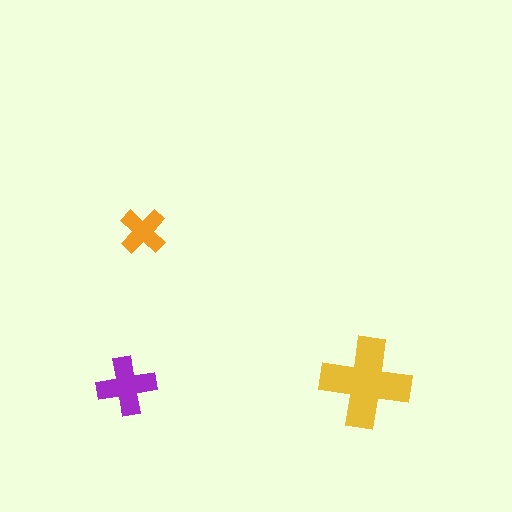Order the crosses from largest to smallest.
the yellow one, the purple one, the orange one.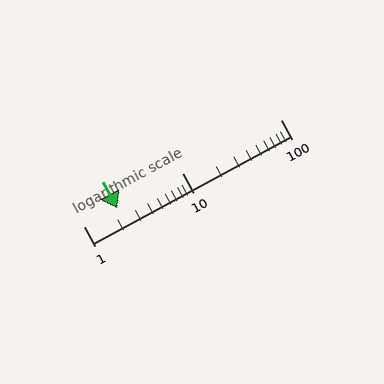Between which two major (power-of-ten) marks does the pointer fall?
The pointer is between 1 and 10.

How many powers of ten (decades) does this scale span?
The scale spans 2 decades, from 1 to 100.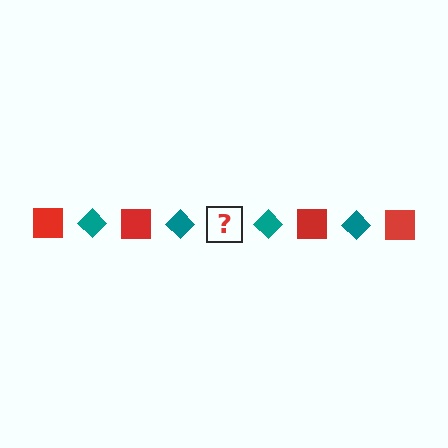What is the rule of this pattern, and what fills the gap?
The rule is that the pattern alternates between red square and teal diamond. The gap should be filled with a red square.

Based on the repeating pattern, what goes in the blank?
The blank should be a red square.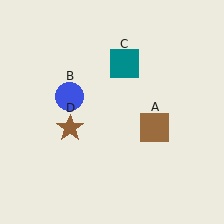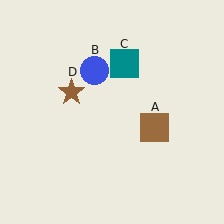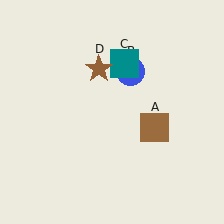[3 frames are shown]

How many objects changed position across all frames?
2 objects changed position: blue circle (object B), brown star (object D).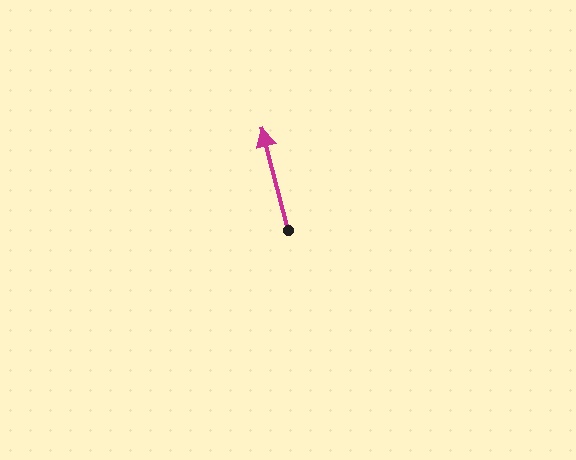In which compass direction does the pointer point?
North.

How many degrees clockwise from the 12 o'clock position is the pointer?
Approximately 346 degrees.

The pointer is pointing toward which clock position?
Roughly 12 o'clock.